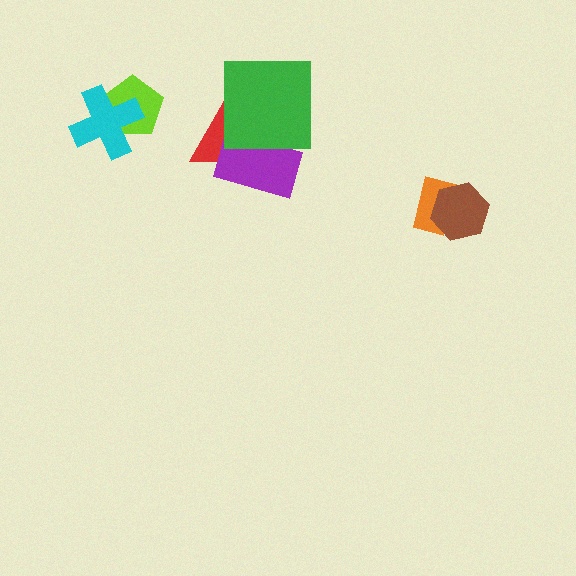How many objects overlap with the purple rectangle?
2 objects overlap with the purple rectangle.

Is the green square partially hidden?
No, no other shape covers it.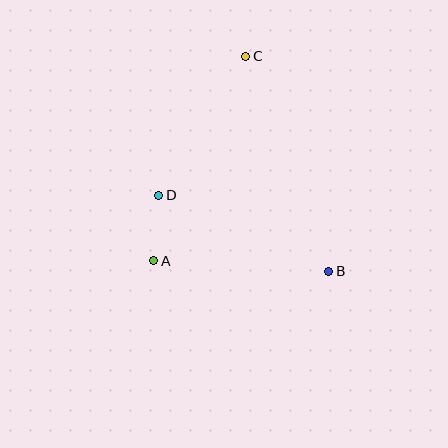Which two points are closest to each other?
Points A and D are closest to each other.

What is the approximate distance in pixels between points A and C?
The distance between A and C is approximately 224 pixels.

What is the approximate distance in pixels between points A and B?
The distance between A and B is approximately 175 pixels.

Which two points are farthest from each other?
Points B and C are farthest from each other.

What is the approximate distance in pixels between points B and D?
The distance between B and D is approximately 186 pixels.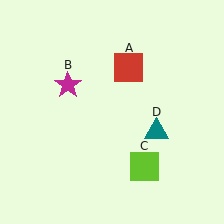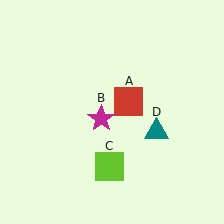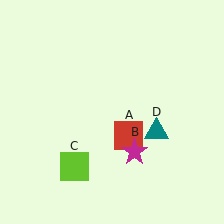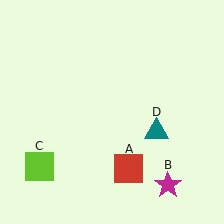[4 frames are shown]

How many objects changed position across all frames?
3 objects changed position: red square (object A), magenta star (object B), lime square (object C).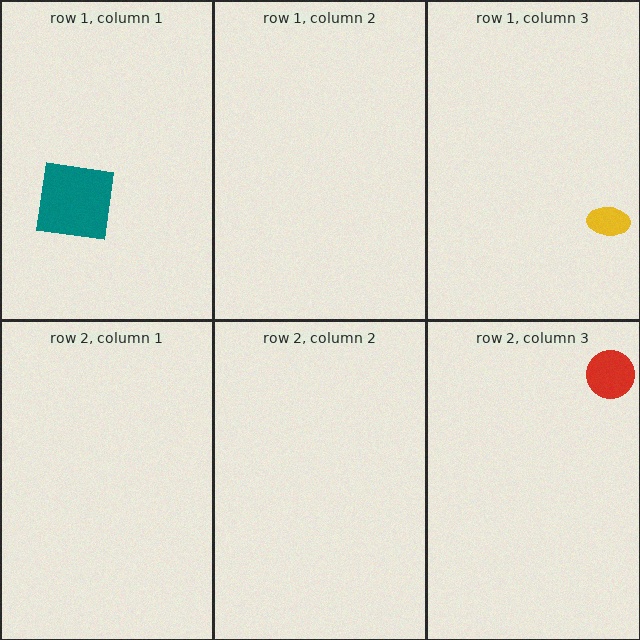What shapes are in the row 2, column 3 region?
The red circle.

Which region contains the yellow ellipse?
The row 1, column 3 region.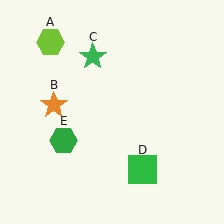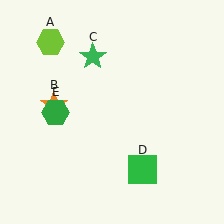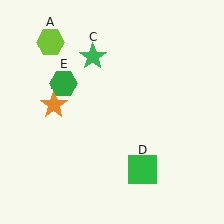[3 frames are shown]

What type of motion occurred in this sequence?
The green hexagon (object E) rotated clockwise around the center of the scene.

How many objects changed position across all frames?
1 object changed position: green hexagon (object E).